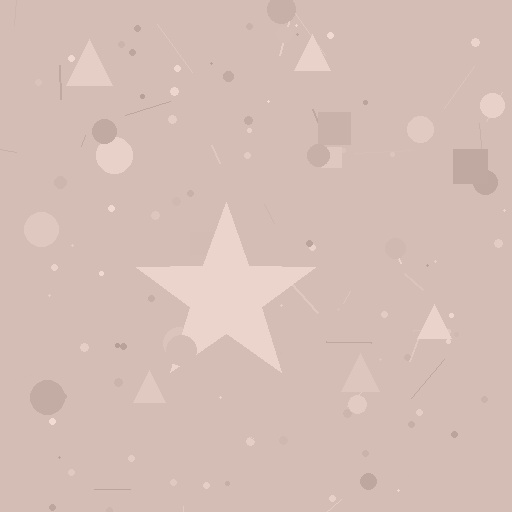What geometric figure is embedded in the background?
A star is embedded in the background.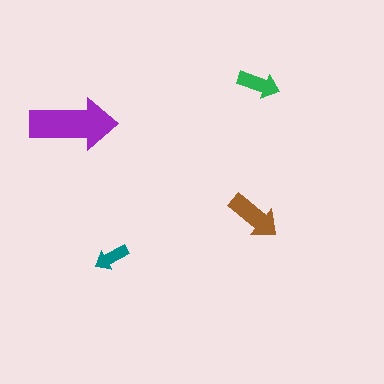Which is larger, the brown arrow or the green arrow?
The brown one.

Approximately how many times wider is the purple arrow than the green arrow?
About 2 times wider.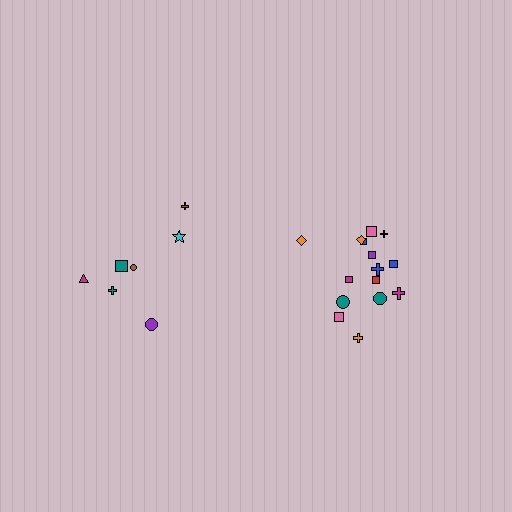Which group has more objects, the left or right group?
The right group.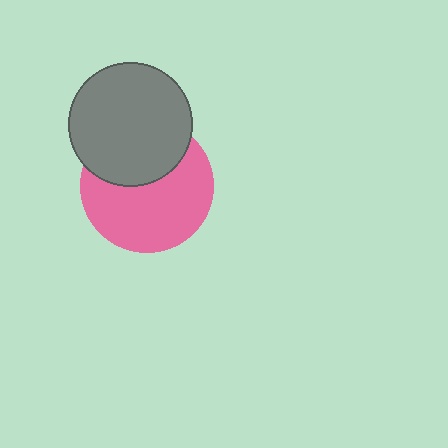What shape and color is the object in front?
The object in front is a gray circle.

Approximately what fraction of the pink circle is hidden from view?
Roughly 37% of the pink circle is hidden behind the gray circle.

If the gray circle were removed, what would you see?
You would see the complete pink circle.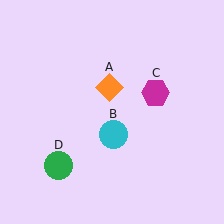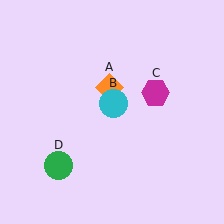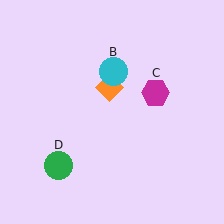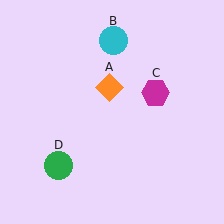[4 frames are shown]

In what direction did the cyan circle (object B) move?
The cyan circle (object B) moved up.